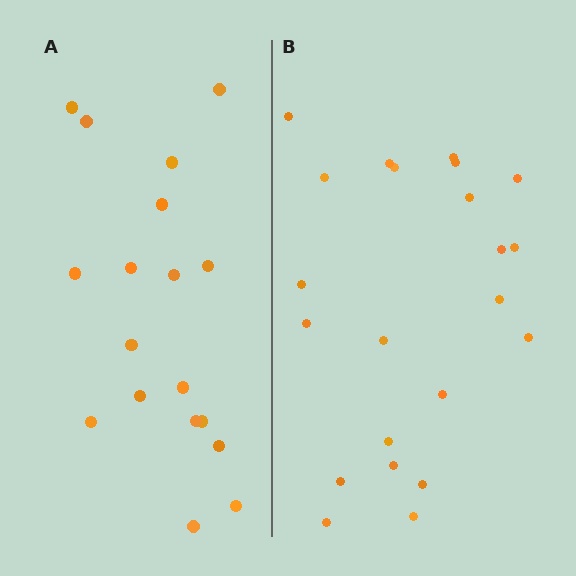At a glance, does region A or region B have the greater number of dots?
Region B (the right region) has more dots.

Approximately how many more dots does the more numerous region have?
Region B has about 4 more dots than region A.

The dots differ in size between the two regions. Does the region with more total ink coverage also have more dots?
No. Region A has more total ink coverage because its dots are larger, but region B actually contains more individual dots. Total area can be misleading — the number of items is what matters here.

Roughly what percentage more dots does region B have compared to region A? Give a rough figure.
About 20% more.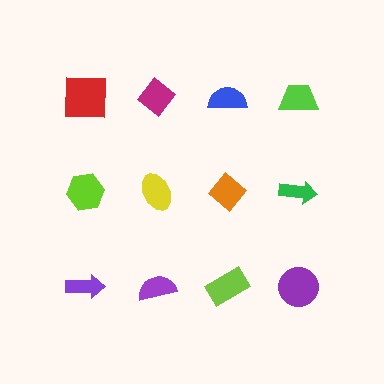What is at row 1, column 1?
A red square.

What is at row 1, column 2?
A magenta diamond.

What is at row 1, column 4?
A lime trapezoid.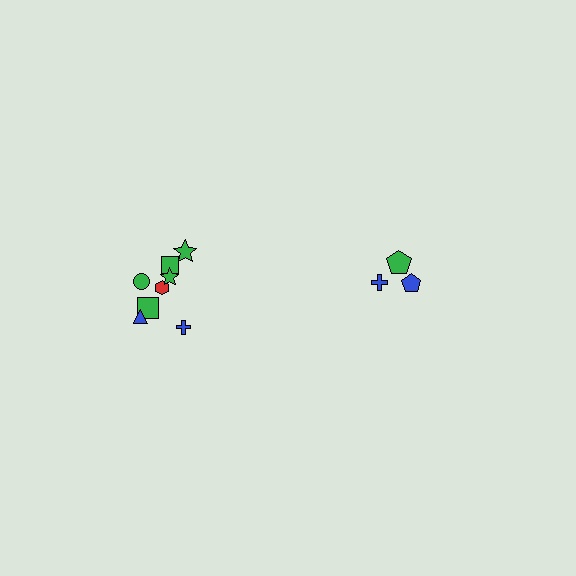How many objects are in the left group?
There are 8 objects.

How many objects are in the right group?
There are 3 objects.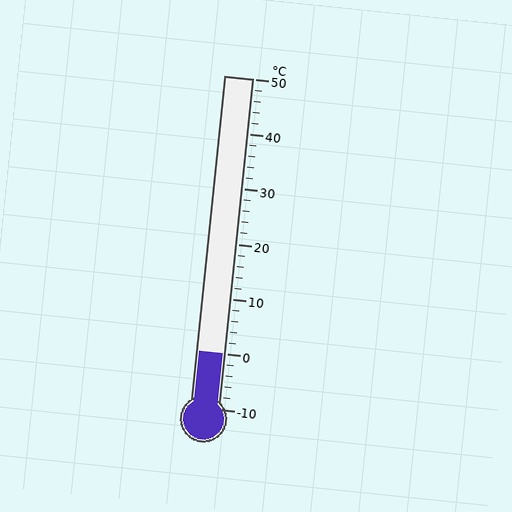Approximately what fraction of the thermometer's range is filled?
The thermometer is filled to approximately 15% of its range.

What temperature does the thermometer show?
The thermometer shows approximately 0°C.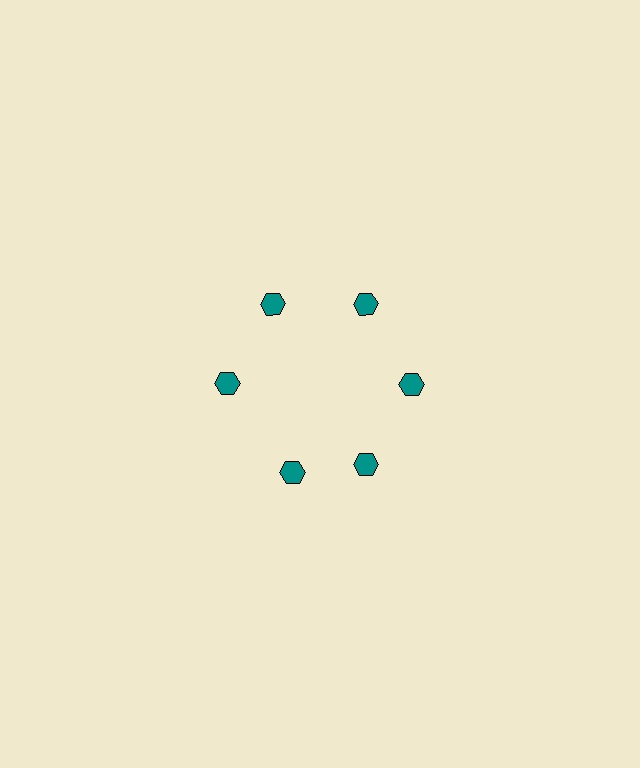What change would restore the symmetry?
The symmetry would be restored by rotating it back into even spacing with its neighbors so that all 6 hexagons sit at equal angles and equal distance from the center.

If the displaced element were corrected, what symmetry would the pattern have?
It would have 6-fold rotational symmetry — the pattern would map onto itself every 60 degrees.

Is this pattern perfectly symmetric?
No. The 6 teal hexagons are arranged in a ring, but one element near the 7 o'clock position is rotated out of alignment along the ring, breaking the 6-fold rotational symmetry.